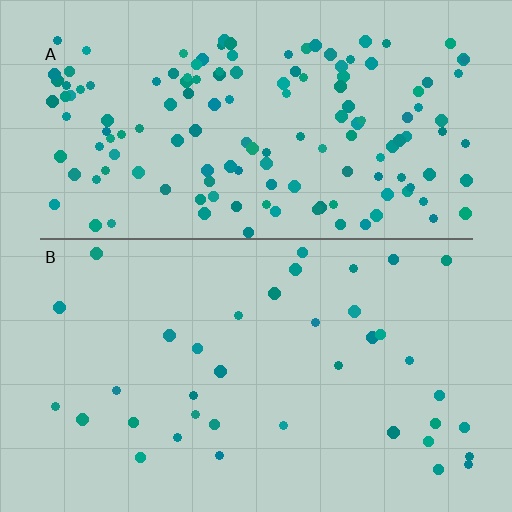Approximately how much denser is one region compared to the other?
Approximately 3.8× — region A over region B.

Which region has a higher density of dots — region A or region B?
A (the top).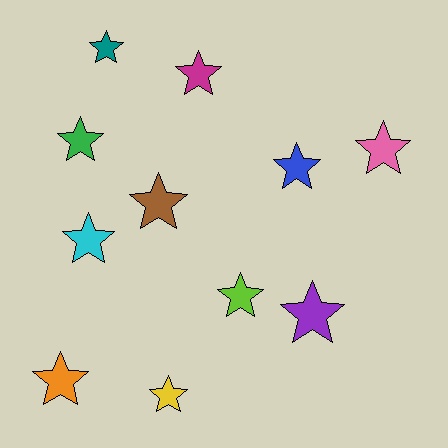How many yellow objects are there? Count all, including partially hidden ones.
There is 1 yellow object.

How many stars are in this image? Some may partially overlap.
There are 11 stars.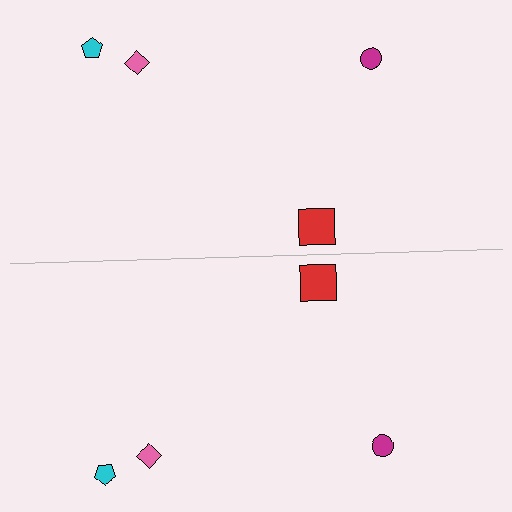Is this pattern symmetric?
Yes, this pattern has bilateral (reflection) symmetry.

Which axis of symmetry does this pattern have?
The pattern has a horizontal axis of symmetry running through the center of the image.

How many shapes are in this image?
There are 8 shapes in this image.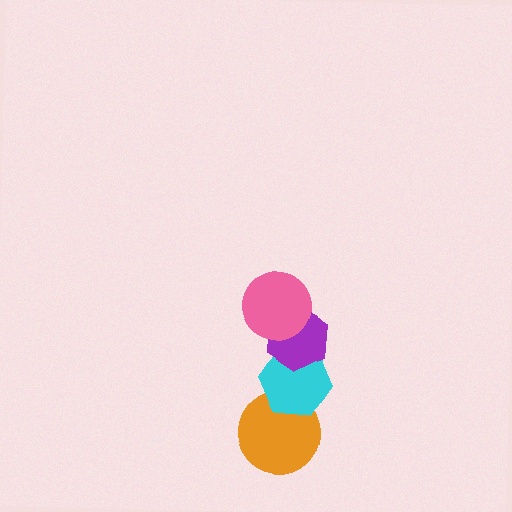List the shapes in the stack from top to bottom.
From top to bottom: the pink circle, the purple hexagon, the cyan hexagon, the orange circle.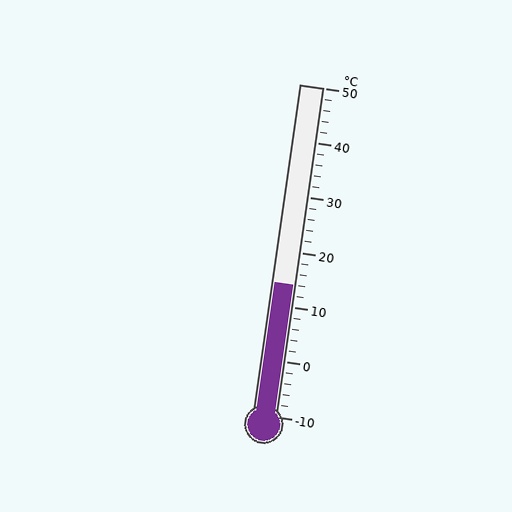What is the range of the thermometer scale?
The thermometer scale ranges from -10°C to 50°C.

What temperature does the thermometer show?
The thermometer shows approximately 14°C.